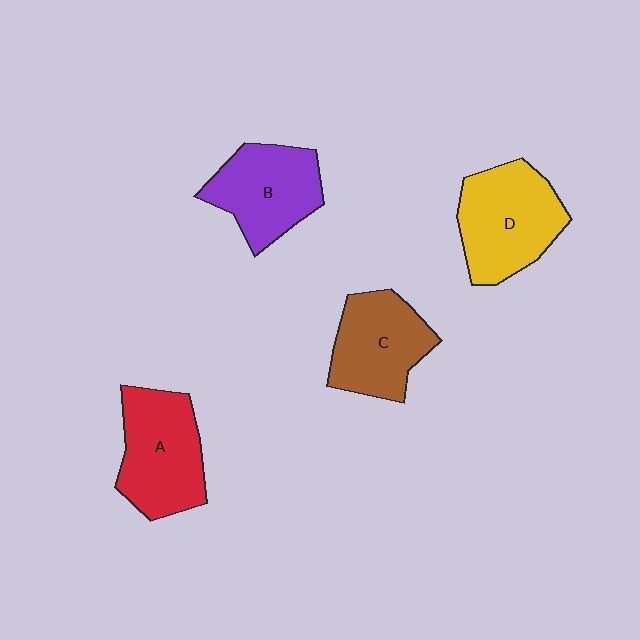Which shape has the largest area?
Shape D (yellow).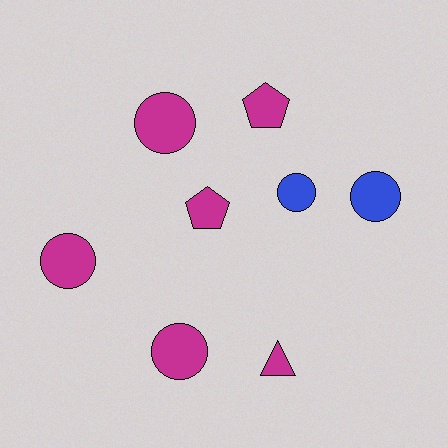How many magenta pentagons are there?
There are 2 magenta pentagons.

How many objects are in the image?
There are 8 objects.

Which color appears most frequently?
Magenta, with 6 objects.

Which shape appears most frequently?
Circle, with 5 objects.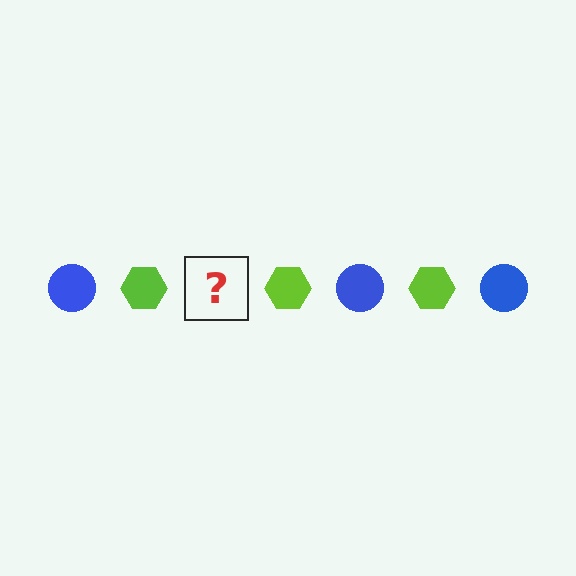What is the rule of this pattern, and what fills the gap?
The rule is that the pattern alternates between blue circle and lime hexagon. The gap should be filled with a blue circle.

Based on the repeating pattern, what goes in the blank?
The blank should be a blue circle.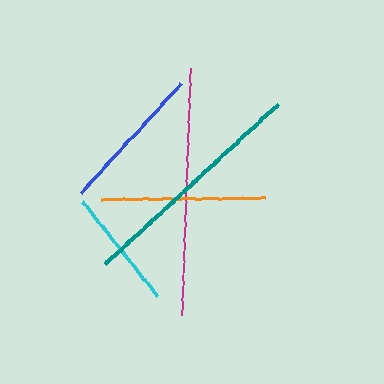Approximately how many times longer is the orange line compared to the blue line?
The orange line is approximately 1.1 times the length of the blue line.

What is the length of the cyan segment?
The cyan segment is approximately 121 pixels long.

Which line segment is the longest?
The magenta line is the longest at approximately 247 pixels.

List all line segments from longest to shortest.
From longest to shortest: magenta, teal, orange, blue, cyan.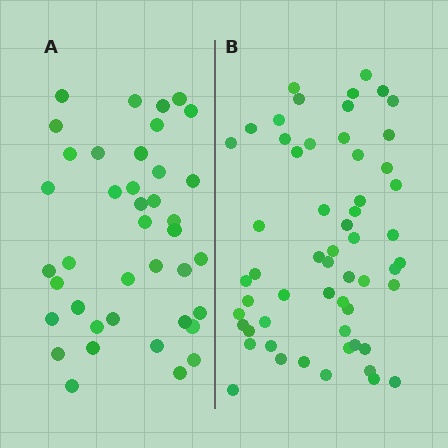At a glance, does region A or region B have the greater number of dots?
Region B (the right region) has more dots.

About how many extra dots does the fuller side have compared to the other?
Region B has approximately 15 more dots than region A.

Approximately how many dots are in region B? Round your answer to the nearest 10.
About 60 dots. (The exact count is 57, which rounds to 60.)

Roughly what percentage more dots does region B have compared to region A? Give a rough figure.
About 40% more.